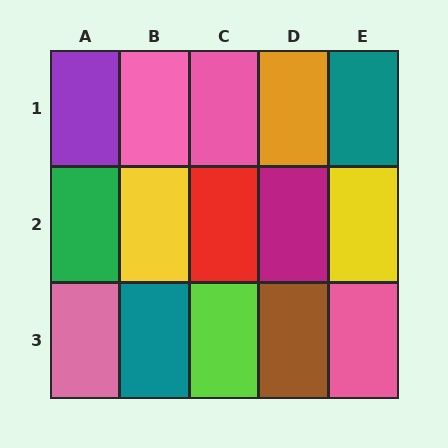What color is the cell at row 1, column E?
Teal.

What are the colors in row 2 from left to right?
Green, yellow, red, magenta, yellow.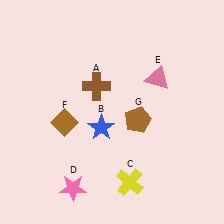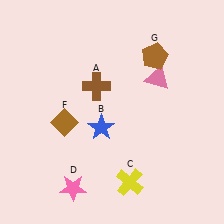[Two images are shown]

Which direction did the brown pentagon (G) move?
The brown pentagon (G) moved up.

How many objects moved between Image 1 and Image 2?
1 object moved between the two images.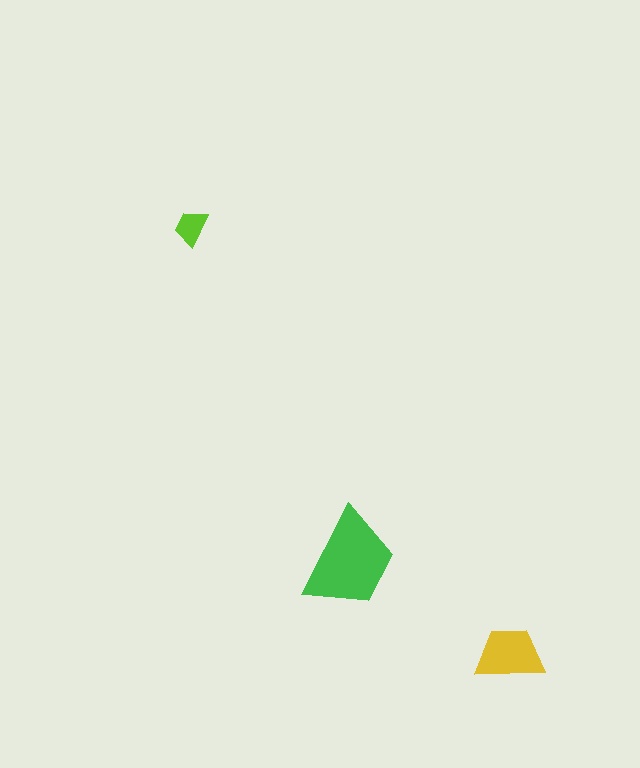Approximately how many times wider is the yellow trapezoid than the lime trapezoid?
About 2 times wider.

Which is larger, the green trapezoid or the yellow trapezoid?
The green one.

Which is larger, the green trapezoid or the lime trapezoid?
The green one.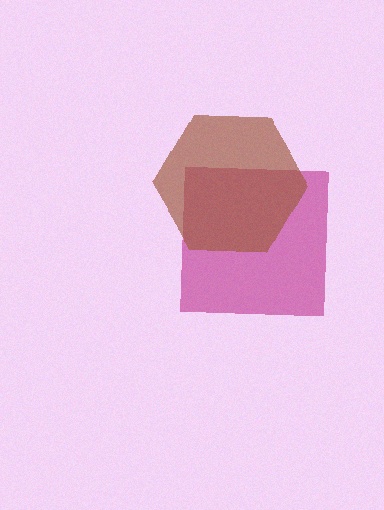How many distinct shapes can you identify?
There are 2 distinct shapes: a magenta square, a brown hexagon.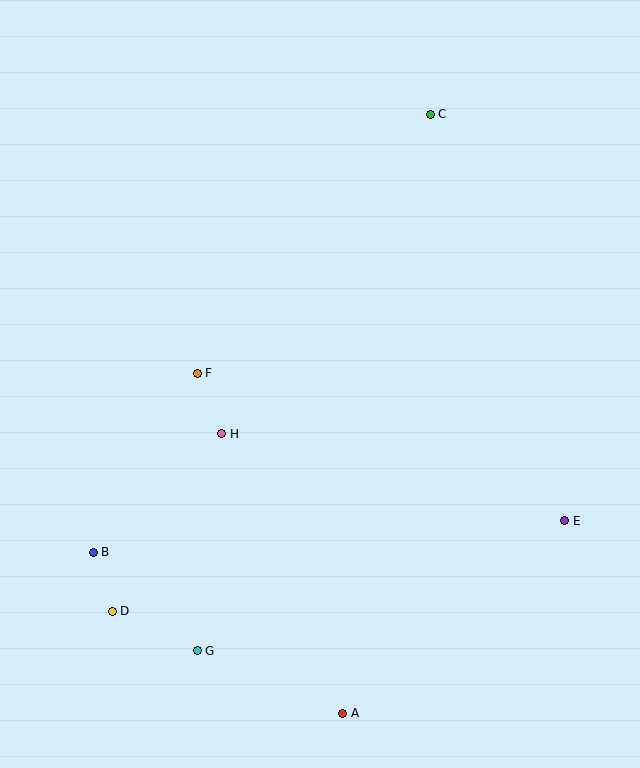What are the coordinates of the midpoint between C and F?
The midpoint between C and F is at (314, 244).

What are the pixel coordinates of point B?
Point B is at (93, 552).